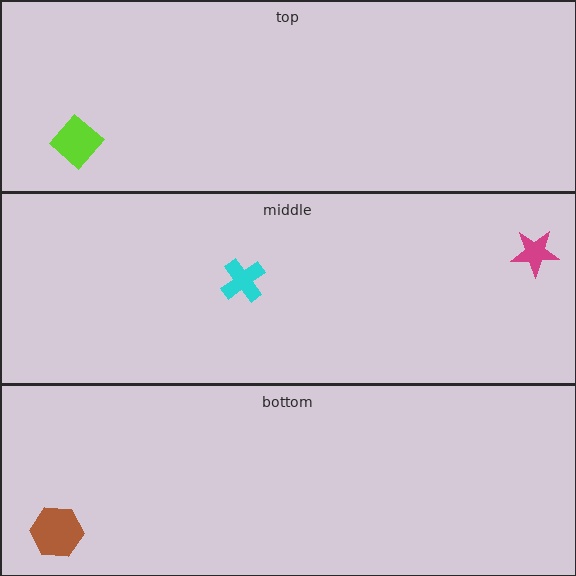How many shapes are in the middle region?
2.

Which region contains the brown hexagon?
The bottom region.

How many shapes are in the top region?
1.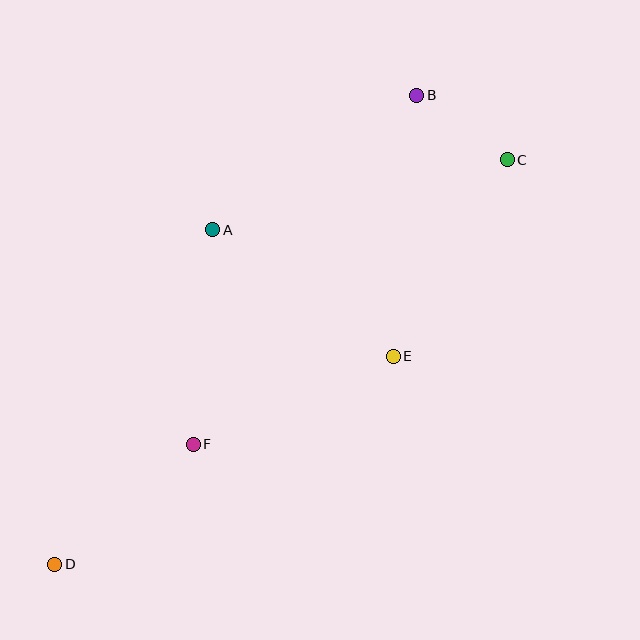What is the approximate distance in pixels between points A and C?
The distance between A and C is approximately 302 pixels.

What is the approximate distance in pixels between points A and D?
The distance between A and D is approximately 370 pixels.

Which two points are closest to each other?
Points B and C are closest to each other.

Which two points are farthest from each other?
Points C and D are farthest from each other.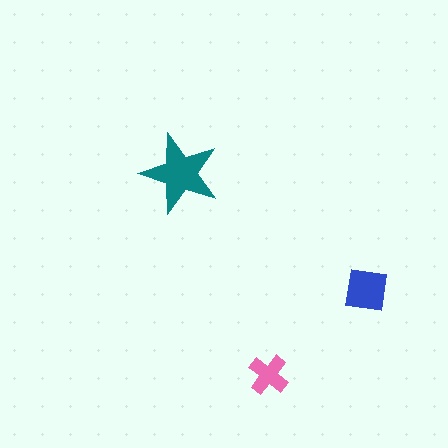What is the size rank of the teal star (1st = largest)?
1st.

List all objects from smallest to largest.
The pink cross, the blue square, the teal star.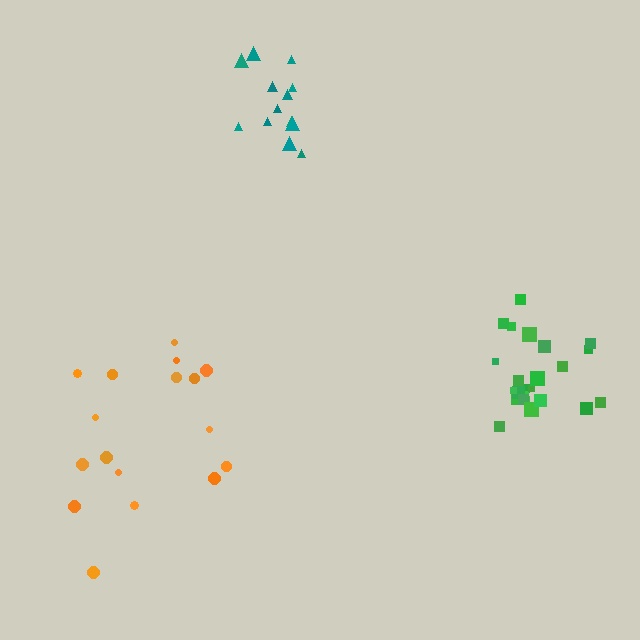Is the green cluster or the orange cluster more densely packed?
Green.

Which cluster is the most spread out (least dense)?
Orange.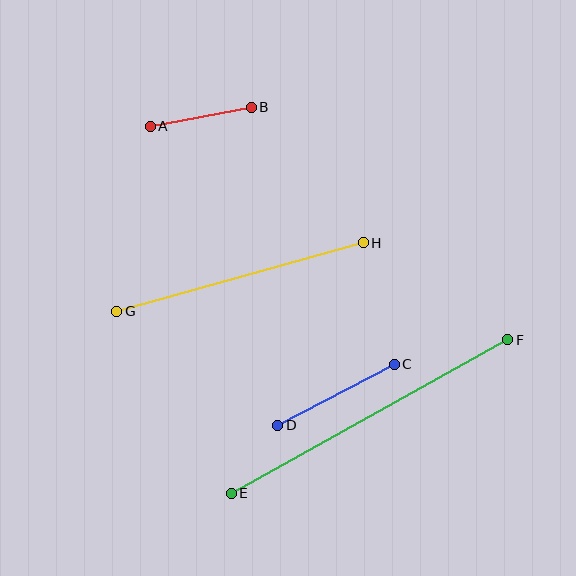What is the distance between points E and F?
The distance is approximately 316 pixels.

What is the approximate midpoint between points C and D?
The midpoint is at approximately (336, 395) pixels.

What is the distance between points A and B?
The distance is approximately 103 pixels.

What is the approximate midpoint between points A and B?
The midpoint is at approximately (201, 117) pixels.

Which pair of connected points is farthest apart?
Points E and F are farthest apart.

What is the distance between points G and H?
The distance is approximately 256 pixels.